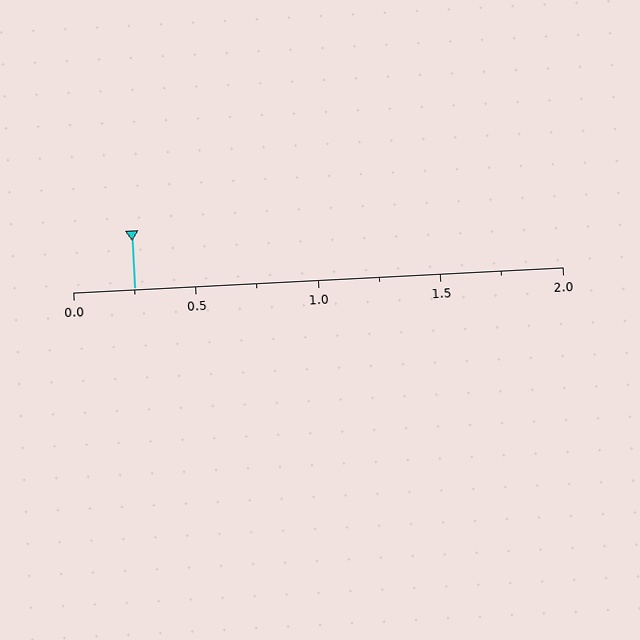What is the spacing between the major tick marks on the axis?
The major ticks are spaced 0.5 apart.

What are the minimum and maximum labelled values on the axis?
The axis runs from 0.0 to 2.0.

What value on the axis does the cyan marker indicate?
The marker indicates approximately 0.25.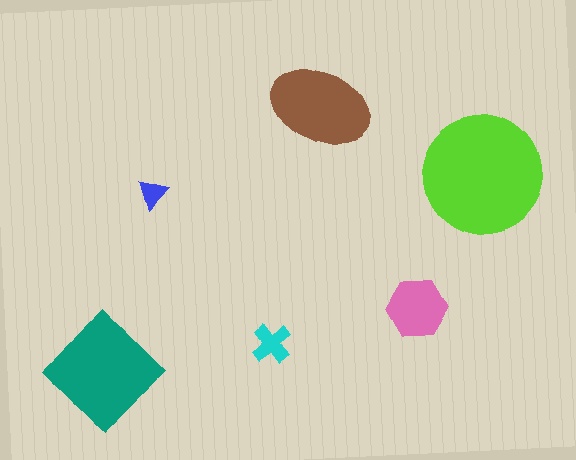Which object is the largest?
The lime circle.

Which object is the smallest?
The blue triangle.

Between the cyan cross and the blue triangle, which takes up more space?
The cyan cross.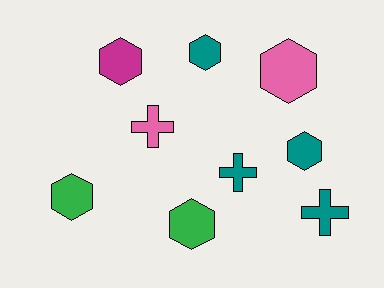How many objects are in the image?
There are 9 objects.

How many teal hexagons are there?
There are 2 teal hexagons.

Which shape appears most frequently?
Hexagon, with 6 objects.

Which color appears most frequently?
Teal, with 4 objects.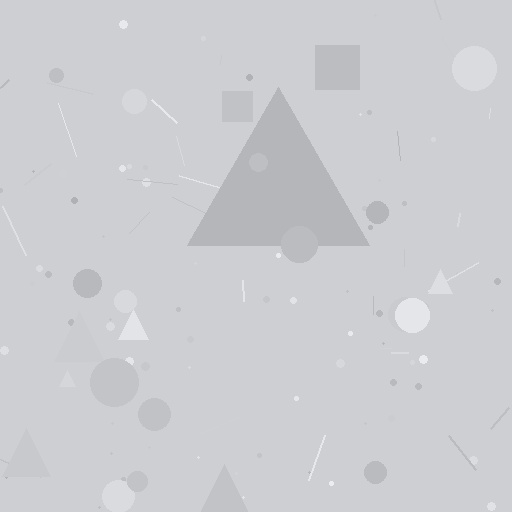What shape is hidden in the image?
A triangle is hidden in the image.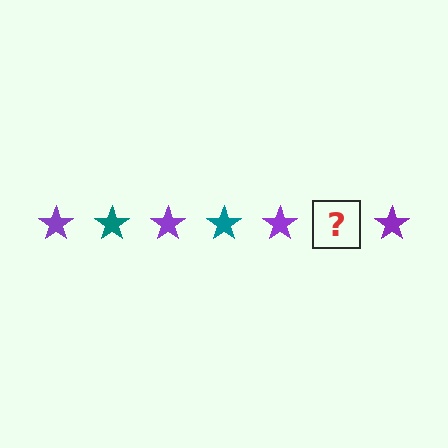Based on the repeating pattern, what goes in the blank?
The blank should be a teal star.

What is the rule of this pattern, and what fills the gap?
The rule is that the pattern cycles through purple, teal stars. The gap should be filled with a teal star.